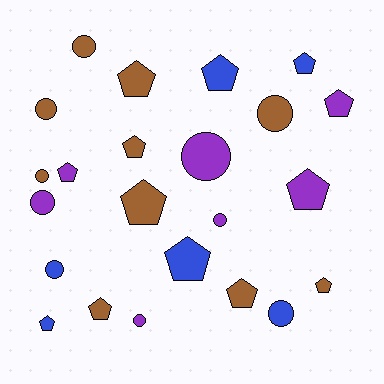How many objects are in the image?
There are 23 objects.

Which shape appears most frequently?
Pentagon, with 13 objects.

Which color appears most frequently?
Brown, with 10 objects.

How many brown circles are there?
There are 4 brown circles.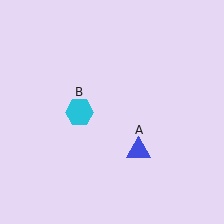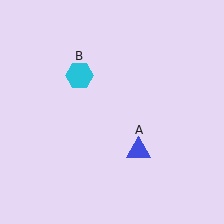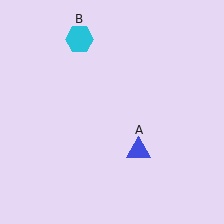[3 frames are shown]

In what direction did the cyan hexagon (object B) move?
The cyan hexagon (object B) moved up.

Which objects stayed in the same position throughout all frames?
Blue triangle (object A) remained stationary.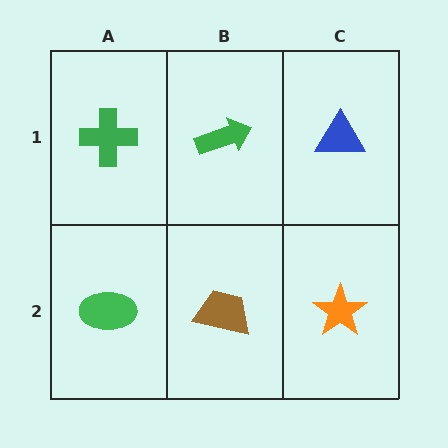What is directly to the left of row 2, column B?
A green ellipse.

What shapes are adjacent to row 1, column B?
A brown trapezoid (row 2, column B), a green cross (row 1, column A), a blue triangle (row 1, column C).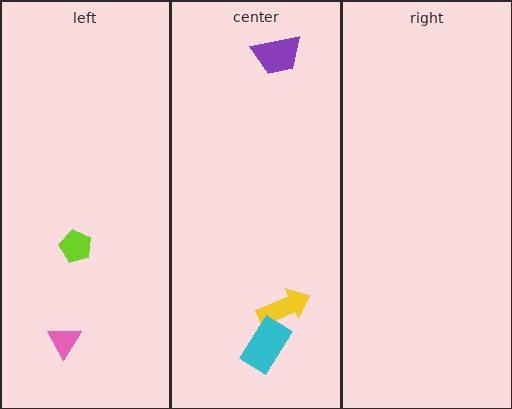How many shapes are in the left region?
2.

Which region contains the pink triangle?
The left region.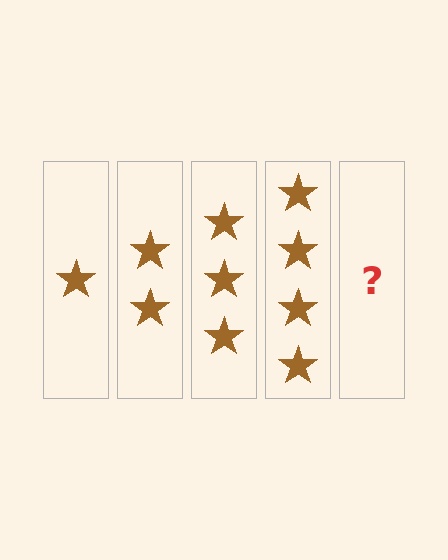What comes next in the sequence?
The next element should be 5 stars.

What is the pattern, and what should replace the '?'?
The pattern is that each step adds one more star. The '?' should be 5 stars.